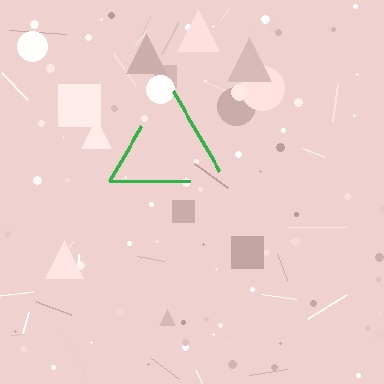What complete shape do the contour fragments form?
The contour fragments form a triangle.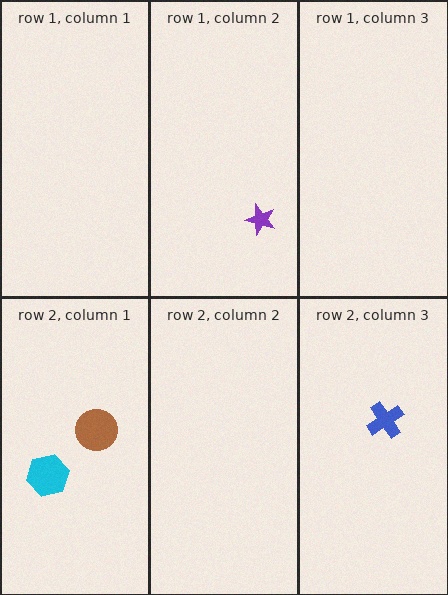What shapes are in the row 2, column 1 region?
The cyan hexagon, the brown circle.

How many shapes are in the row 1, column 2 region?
1.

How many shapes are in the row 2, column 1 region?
2.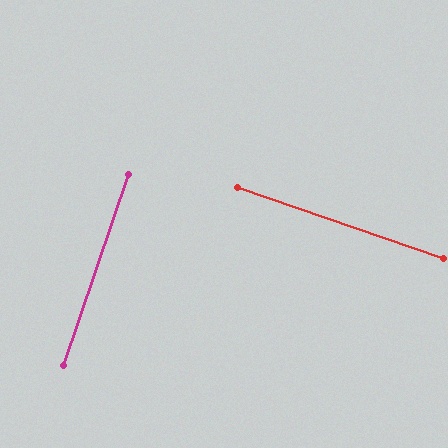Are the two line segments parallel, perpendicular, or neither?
Perpendicular — they meet at approximately 89°.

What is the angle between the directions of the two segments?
Approximately 89 degrees.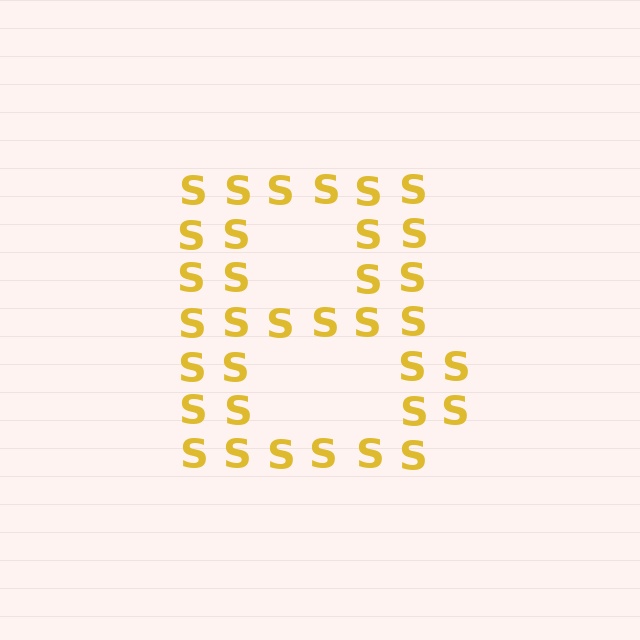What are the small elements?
The small elements are letter S's.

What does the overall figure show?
The overall figure shows the letter B.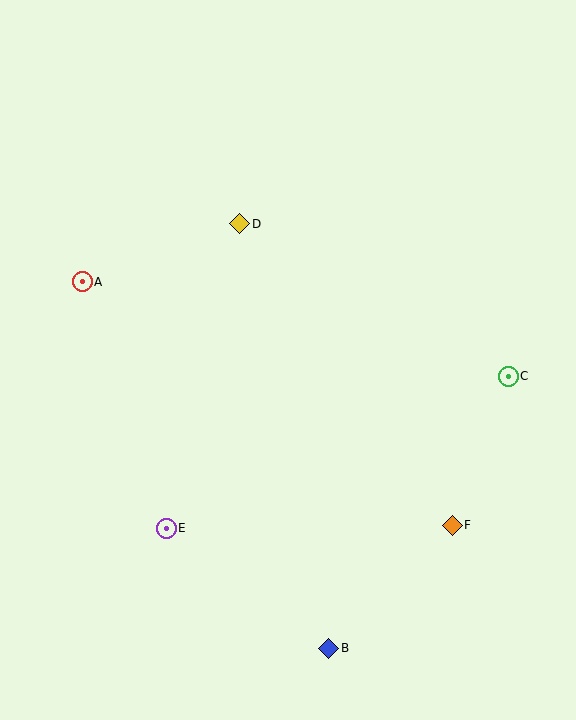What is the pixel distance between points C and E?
The distance between C and E is 374 pixels.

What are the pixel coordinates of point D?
Point D is at (240, 224).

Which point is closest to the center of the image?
Point D at (240, 224) is closest to the center.